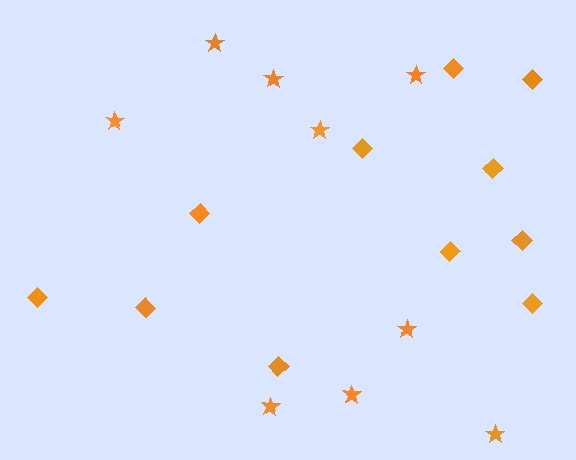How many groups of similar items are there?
There are 2 groups: one group of stars (9) and one group of diamonds (11).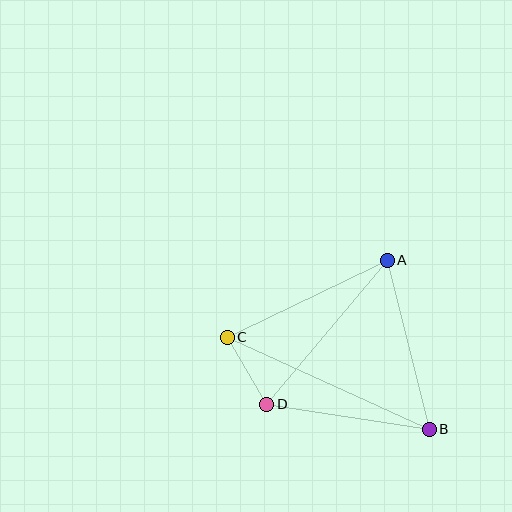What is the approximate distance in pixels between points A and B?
The distance between A and B is approximately 174 pixels.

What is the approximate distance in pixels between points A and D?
The distance between A and D is approximately 188 pixels.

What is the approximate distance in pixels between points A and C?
The distance between A and C is approximately 178 pixels.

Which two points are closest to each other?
Points C and D are closest to each other.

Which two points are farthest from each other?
Points B and C are farthest from each other.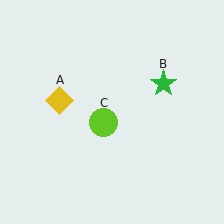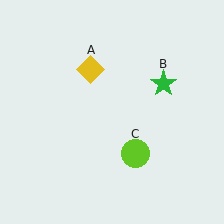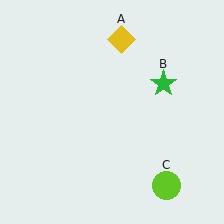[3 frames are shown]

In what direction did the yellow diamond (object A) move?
The yellow diamond (object A) moved up and to the right.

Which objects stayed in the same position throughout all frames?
Green star (object B) remained stationary.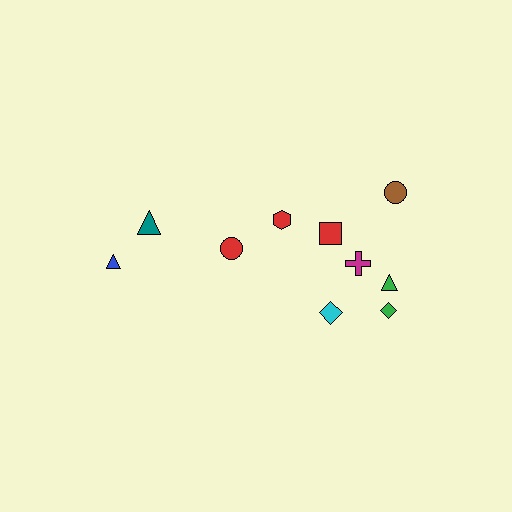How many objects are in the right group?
There are 7 objects.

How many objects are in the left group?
There are 3 objects.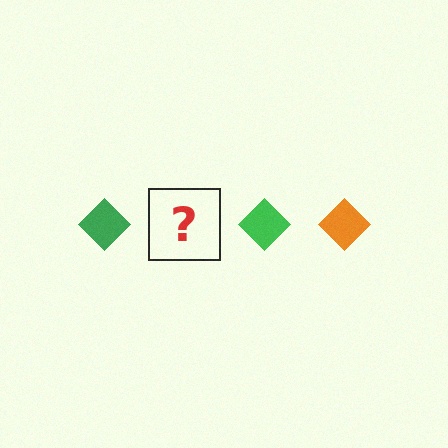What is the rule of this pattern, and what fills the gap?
The rule is that the pattern cycles through green, orange diamonds. The gap should be filled with an orange diamond.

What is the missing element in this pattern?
The missing element is an orange diamond.